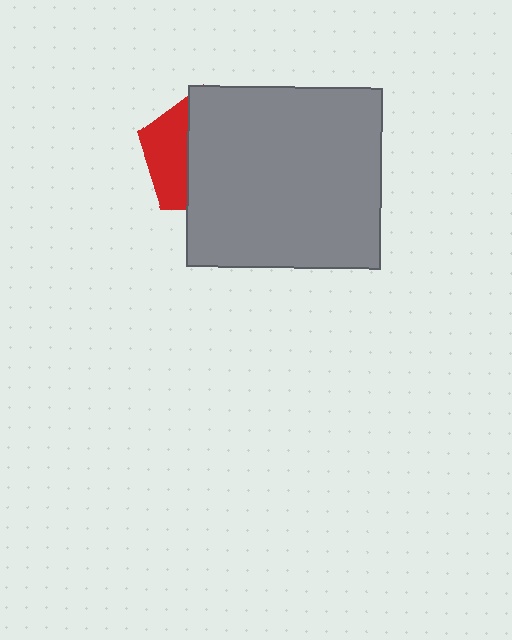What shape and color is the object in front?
The object in front is a gray rectangle.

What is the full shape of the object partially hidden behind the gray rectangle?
The partially hidden object is a red pentagon.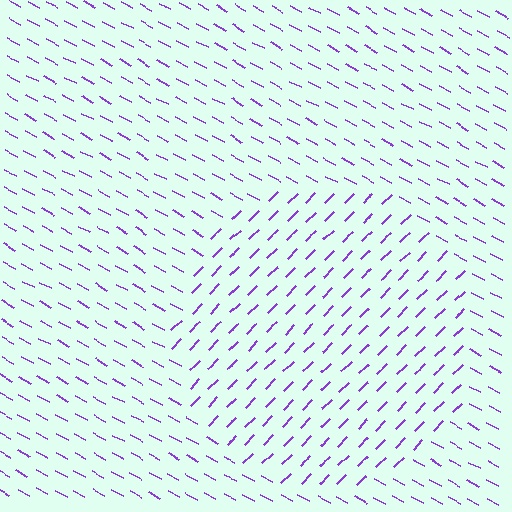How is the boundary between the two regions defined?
The boundary is defined purely by a change in line orientation (approximately 74 degrees difference). All lines are the same color and thickness.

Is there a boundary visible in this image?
Yes, there is a texture boundary formed by a change in line orientation.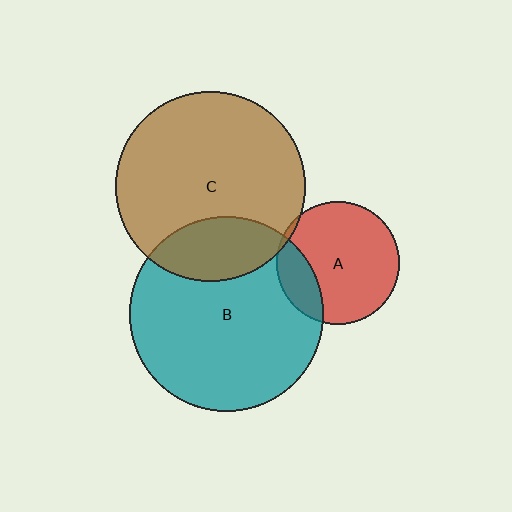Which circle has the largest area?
Circle B (teal).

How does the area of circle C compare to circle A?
Approximately 2.4 times.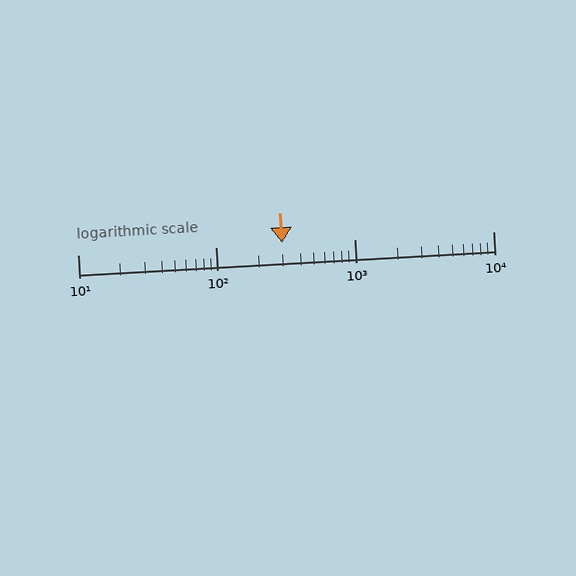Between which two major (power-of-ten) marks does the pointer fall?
The pointer is between 100 and 1000.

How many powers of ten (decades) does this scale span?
The scale spans 3 decades, from 10 to 10000.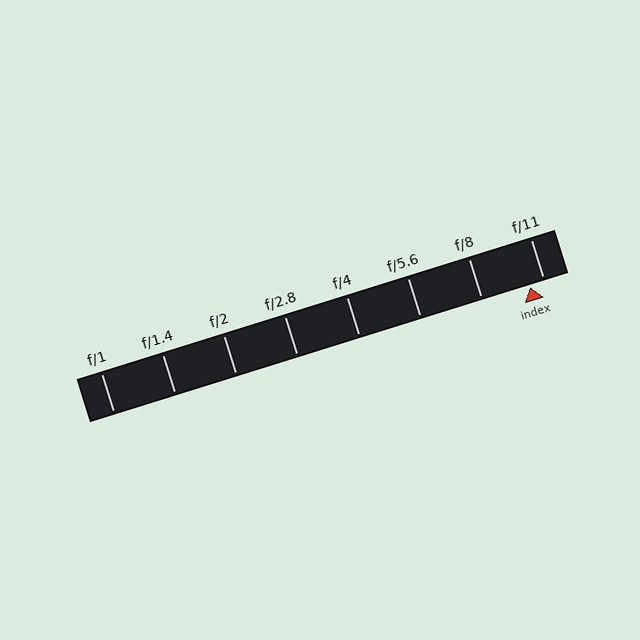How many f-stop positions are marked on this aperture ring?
There are 8 f-stop positions marked.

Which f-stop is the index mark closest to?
The index mark is closest to f/11.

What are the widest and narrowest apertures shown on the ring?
The widest aperture shown is f/1 and the narrowest is f/11.